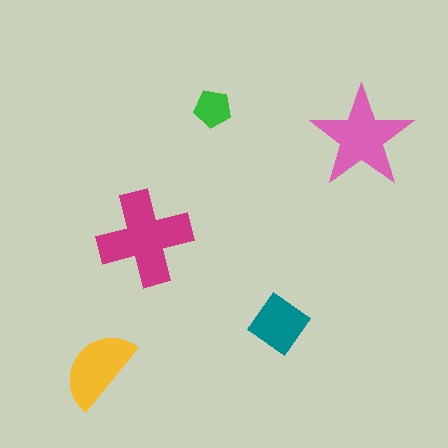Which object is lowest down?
The yellow semicircle is bottommost.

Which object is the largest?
The magenta cross.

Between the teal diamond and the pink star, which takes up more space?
The pink star.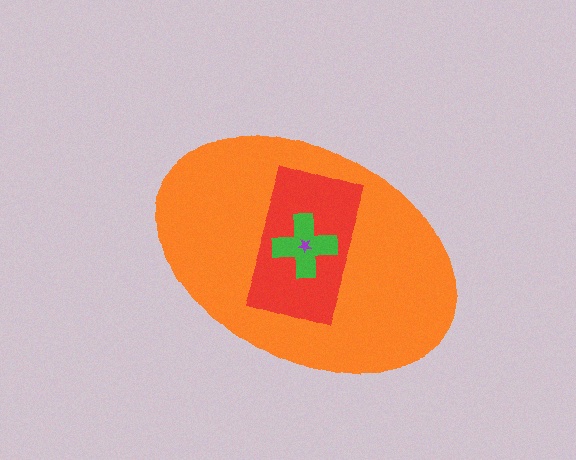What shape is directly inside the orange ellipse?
The red rectangle.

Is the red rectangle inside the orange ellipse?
Yes.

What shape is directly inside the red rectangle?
The green cross.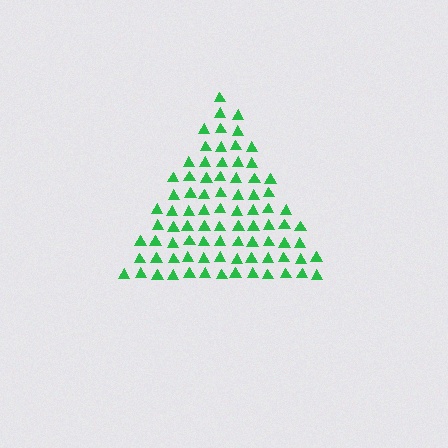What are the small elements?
The small elements are triangles.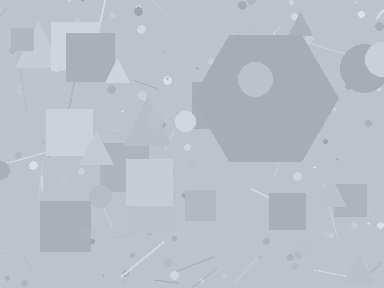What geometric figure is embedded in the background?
A hexagon is embedded in the background.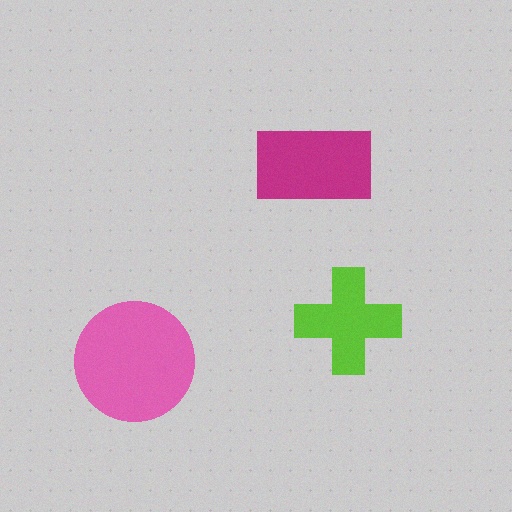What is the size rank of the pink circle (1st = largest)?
1st.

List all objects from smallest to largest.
The lime cross, the magenta rectangle, the pink circle.